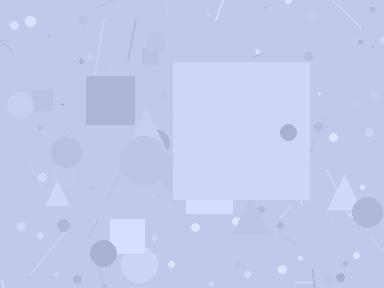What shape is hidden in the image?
A square is hidden in the image.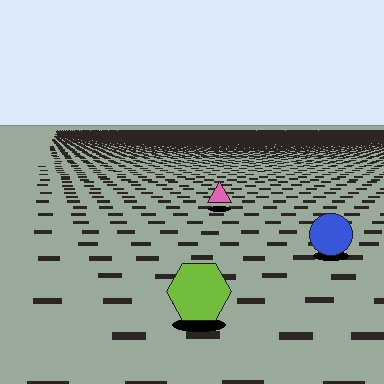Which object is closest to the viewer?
The lime hexagon is closest. The texture marks near it are larger and more spread out.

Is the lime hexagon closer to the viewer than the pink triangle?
Yes. The lime hexagon is closer — you can tell from the texture gradient: the ground texture is coarser near it.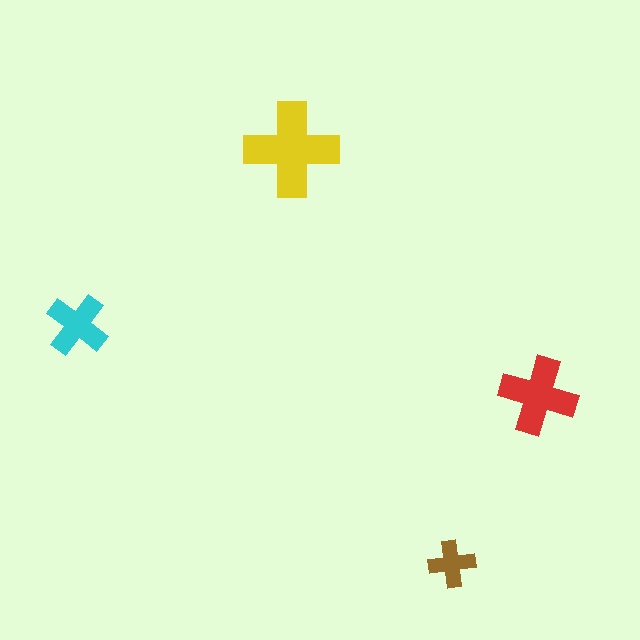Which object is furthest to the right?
The red cross is rightmost.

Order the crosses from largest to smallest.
the yellow one, the red one, the cyan one, the brown one.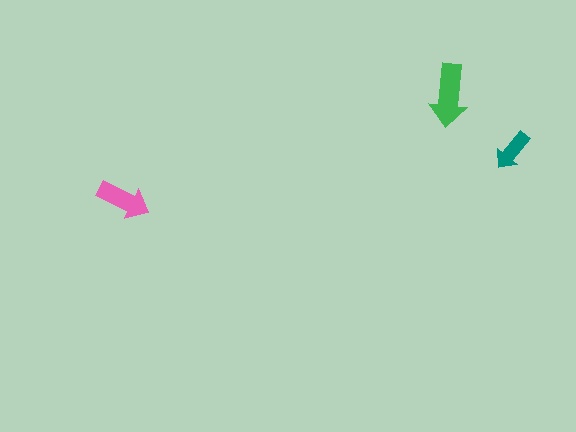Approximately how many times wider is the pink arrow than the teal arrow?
About 1.5 times wider.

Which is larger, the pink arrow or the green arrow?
The green one.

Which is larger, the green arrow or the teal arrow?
The green one.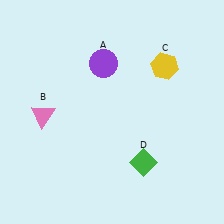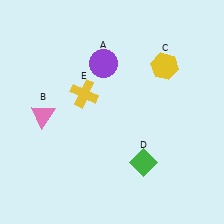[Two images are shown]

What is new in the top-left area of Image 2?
A yellow cross (E) was added in the top-left area of Image 2.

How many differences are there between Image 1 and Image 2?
There is 1 difference between the two images.